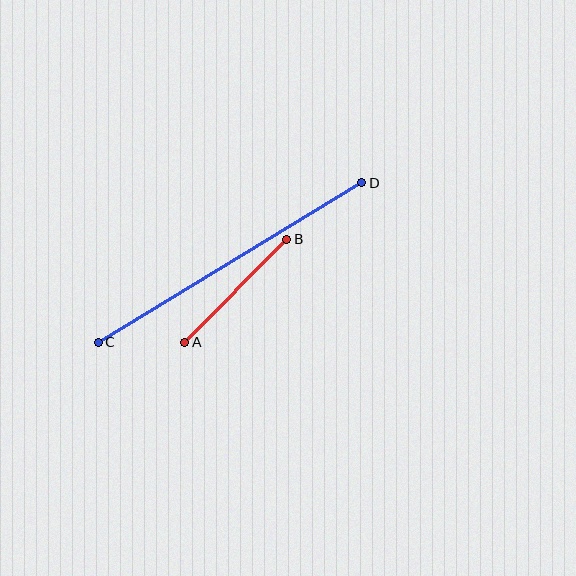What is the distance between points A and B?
The distance is approximately 145 pixels.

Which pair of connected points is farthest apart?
Points C and D are farthest apart.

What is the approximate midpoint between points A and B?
The midpoint is at approximately (236, 291) pixels.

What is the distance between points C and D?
The distance is approximately 308 pixels.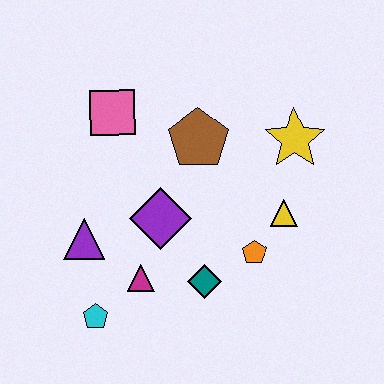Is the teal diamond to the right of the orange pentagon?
No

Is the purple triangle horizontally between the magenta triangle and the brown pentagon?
No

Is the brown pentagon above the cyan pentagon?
Yes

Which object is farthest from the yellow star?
The cyan pentagon is farthest from the yellow star.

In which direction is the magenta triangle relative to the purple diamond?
The magenta triangle is below the purple diamond.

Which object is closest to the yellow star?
The yellow triangle is closest to the yellow star.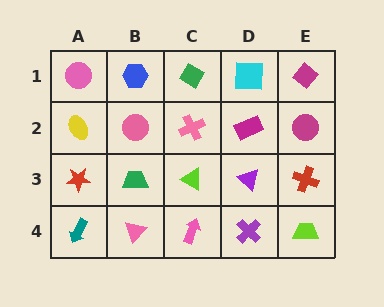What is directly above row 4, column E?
A red cross.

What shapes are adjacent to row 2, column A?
A pink circle (row 1, column A), a red star (row 3, column A), a pink circle (row 2, column B).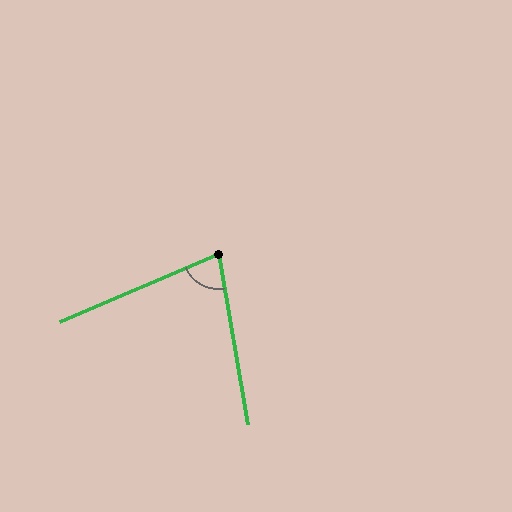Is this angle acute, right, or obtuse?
It is acute.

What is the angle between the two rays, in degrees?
Approximately 76 degrees.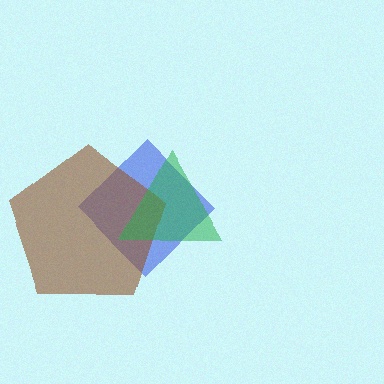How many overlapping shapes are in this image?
There are 3 overlapping shapes in the image.